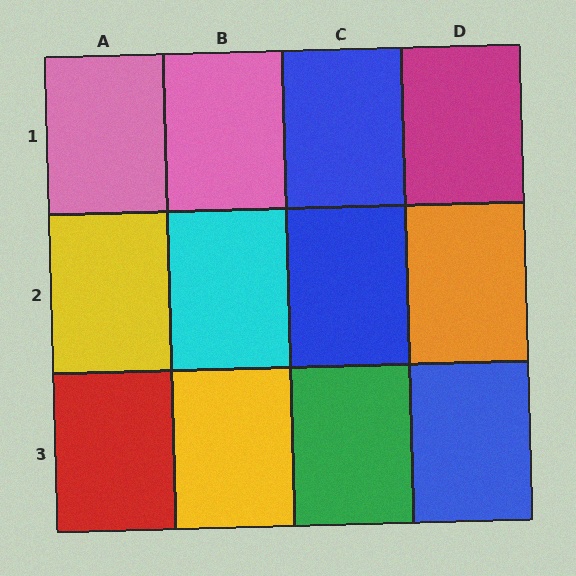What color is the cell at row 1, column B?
Pink.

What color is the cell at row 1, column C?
Blue.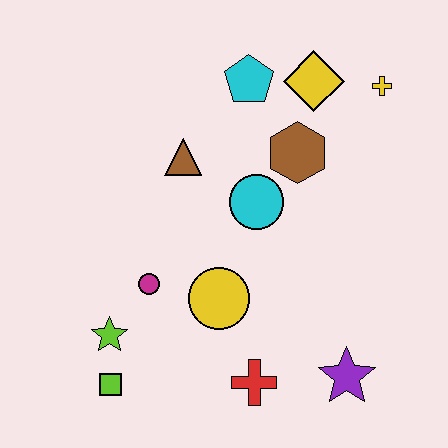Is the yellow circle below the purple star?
No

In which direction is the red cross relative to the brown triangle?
The red cross is below the brown triangle.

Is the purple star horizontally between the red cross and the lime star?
No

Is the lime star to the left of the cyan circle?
Yes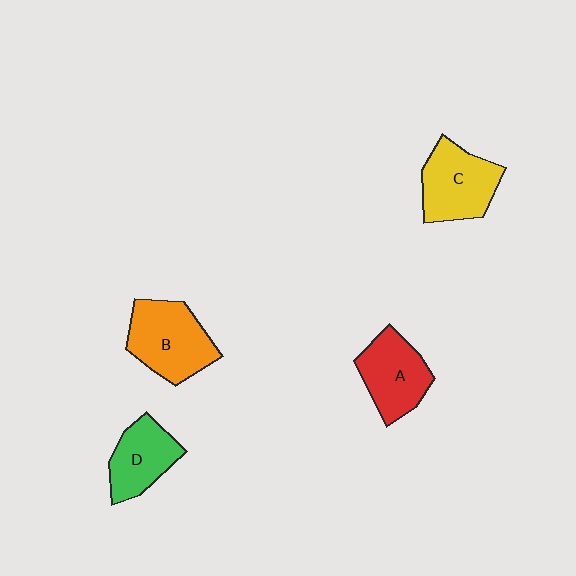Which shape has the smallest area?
Shape D (green).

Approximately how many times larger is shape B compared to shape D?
Approximately 1.3 times.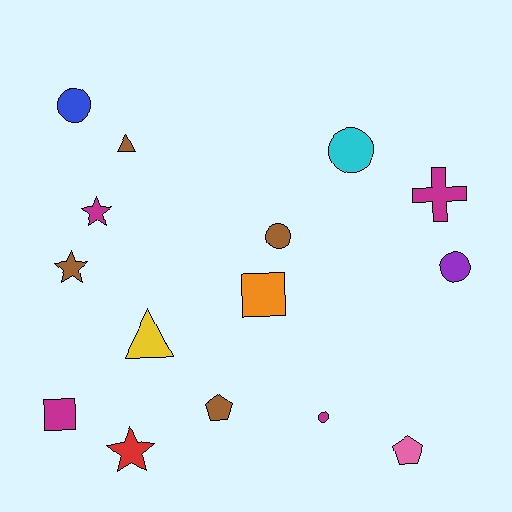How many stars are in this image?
There are 3 stars.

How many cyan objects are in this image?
There is 1 cyan object.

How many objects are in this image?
There are 15 objects.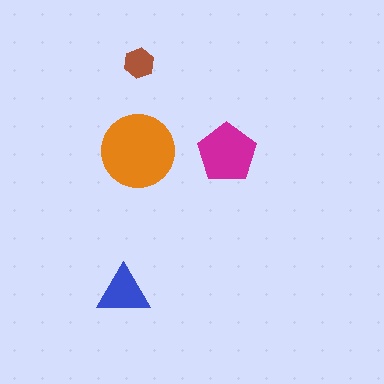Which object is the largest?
The orange circle.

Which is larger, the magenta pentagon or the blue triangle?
The magenta pentagon.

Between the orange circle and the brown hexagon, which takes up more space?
The orange circle.